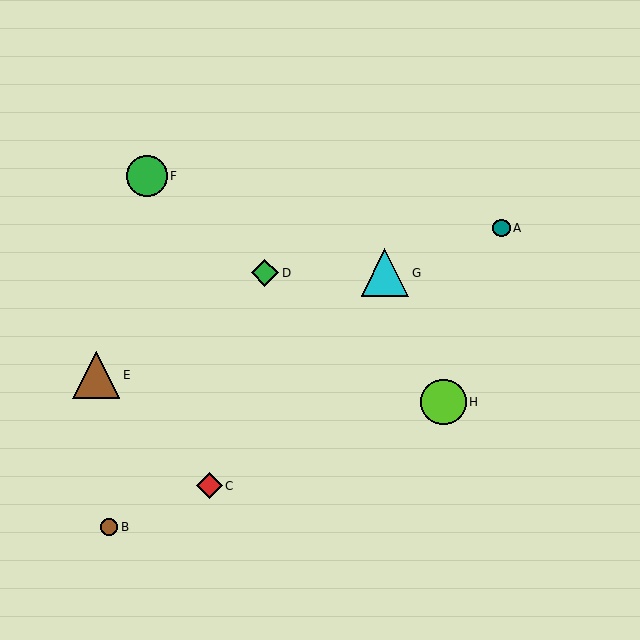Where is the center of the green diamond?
The center of the green diamond is at (265, 273).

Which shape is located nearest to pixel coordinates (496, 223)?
The teal circle (labeled A) at (502, 228) is nearest to that location.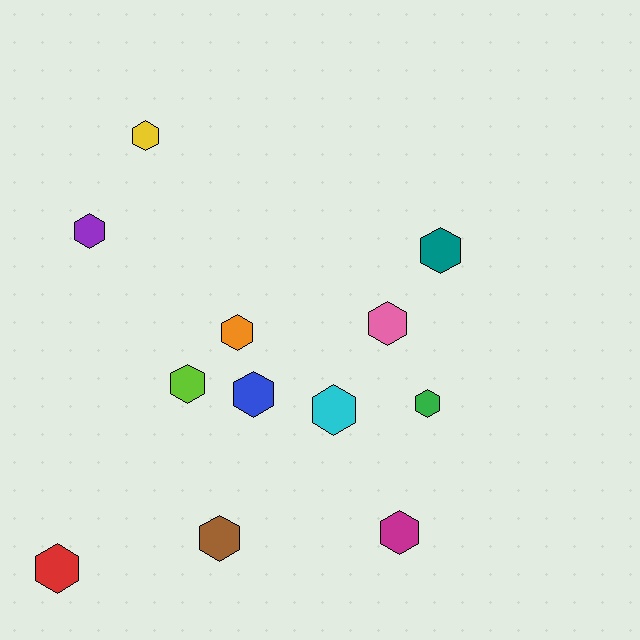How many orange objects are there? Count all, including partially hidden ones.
There is 1 orange object.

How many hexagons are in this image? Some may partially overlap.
There are 12 hexagons.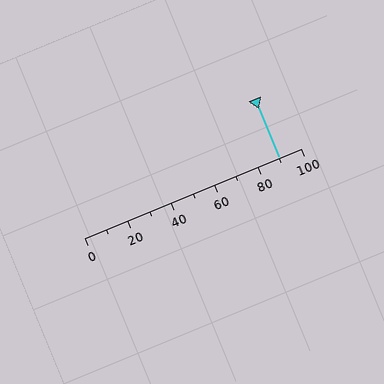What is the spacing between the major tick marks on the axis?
The major ticks are spaced 20 apart.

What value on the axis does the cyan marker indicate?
The marker indicates approximately 90.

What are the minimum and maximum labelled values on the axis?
The axis runs from 0 to 100.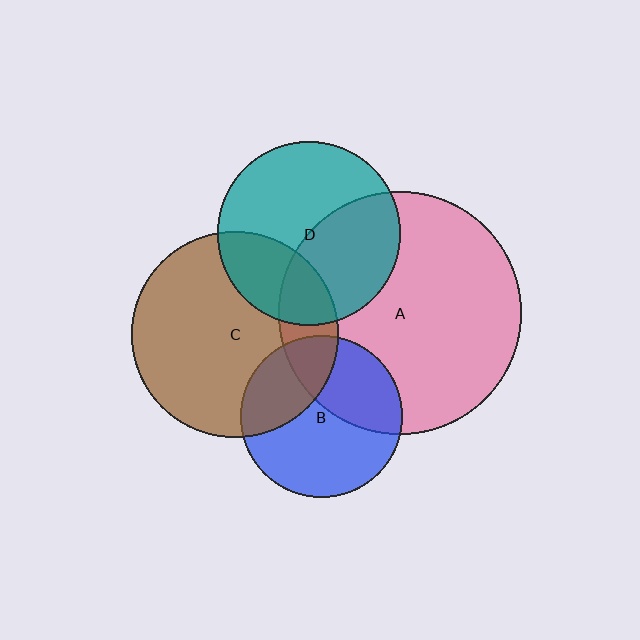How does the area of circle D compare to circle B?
Approximately 1.3 times.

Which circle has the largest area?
Circle A (pink).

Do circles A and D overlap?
Yes.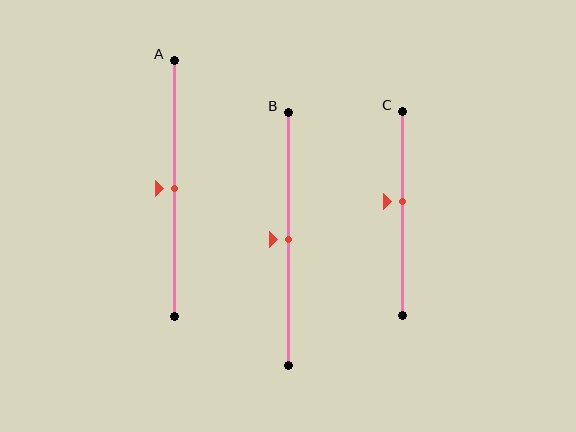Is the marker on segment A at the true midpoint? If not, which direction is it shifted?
Yes, the marker on segment A is at the true midpoint.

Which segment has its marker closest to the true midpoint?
Segment A has its marker closest to the true midpoint.